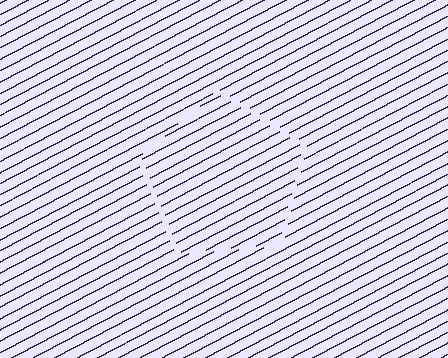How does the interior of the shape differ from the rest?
The interior of the shape contains the same grating, shifted by half a period — the contour is defined by the phase discontinuity where line-ends from the inner and outer gratings abut.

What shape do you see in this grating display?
An illusory pentagon. The interior of the shape contains the same grating, shifted by half a period — the contour is defined by the phase discontinuity where line-ends from the inner and outer gratings abut.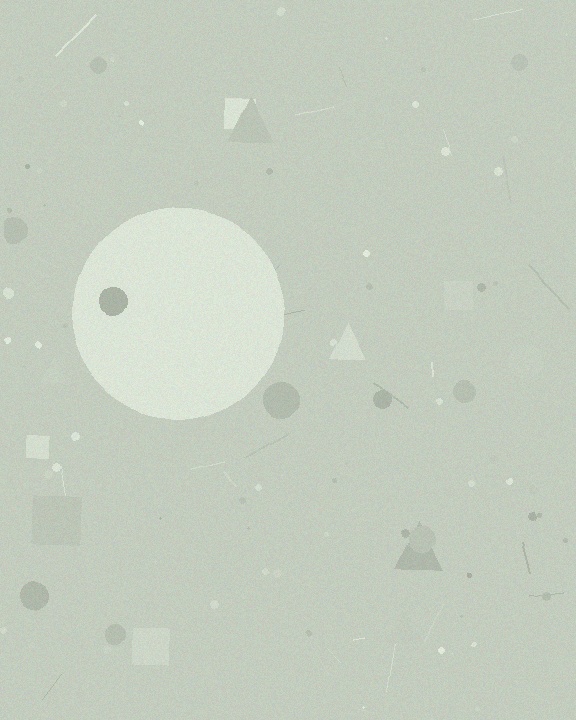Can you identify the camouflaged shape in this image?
The camouflaged shape is a circle.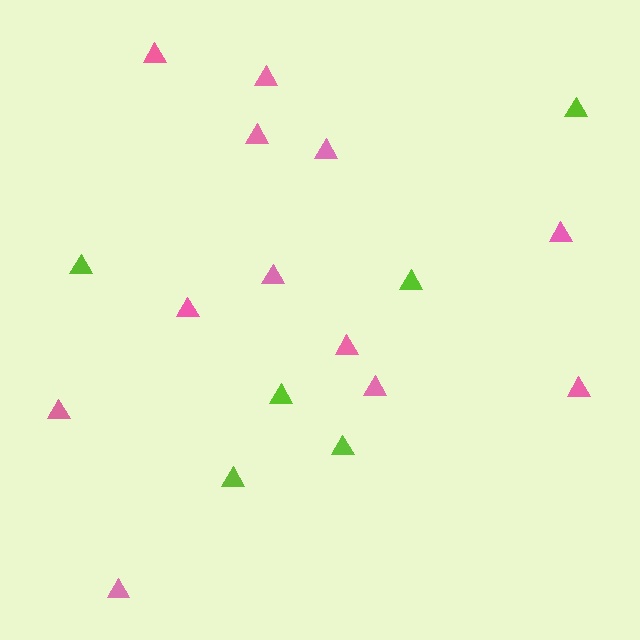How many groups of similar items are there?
There are 2 groups: one group of pink triangles (12) and one group of lime triangles (6).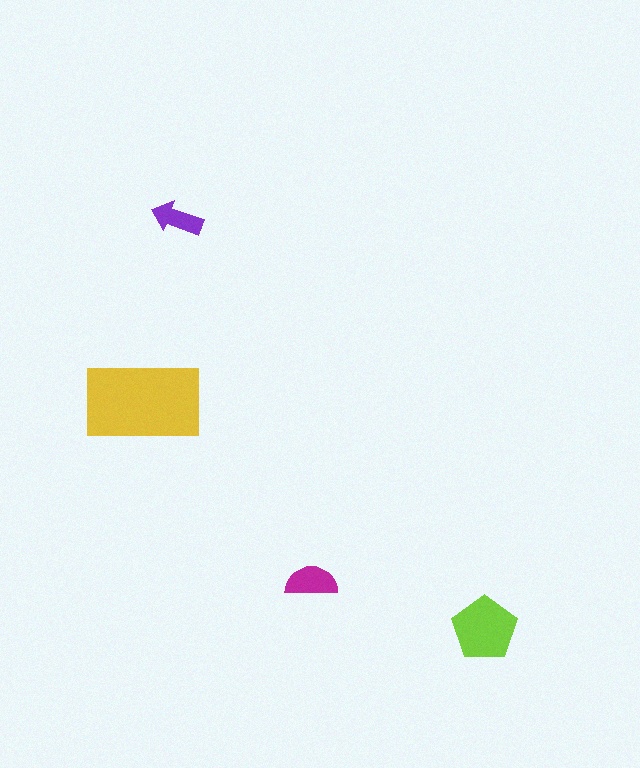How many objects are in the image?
There are 4 objects in the image.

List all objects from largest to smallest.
The yellow rectangle, the lime pentagon, the magenta semicircle, the purple arrow.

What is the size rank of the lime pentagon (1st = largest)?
2nd.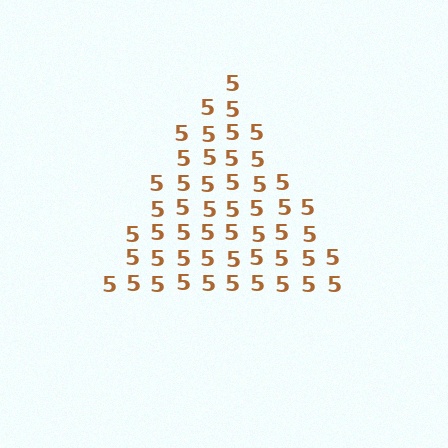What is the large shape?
The large shape is a triangle.